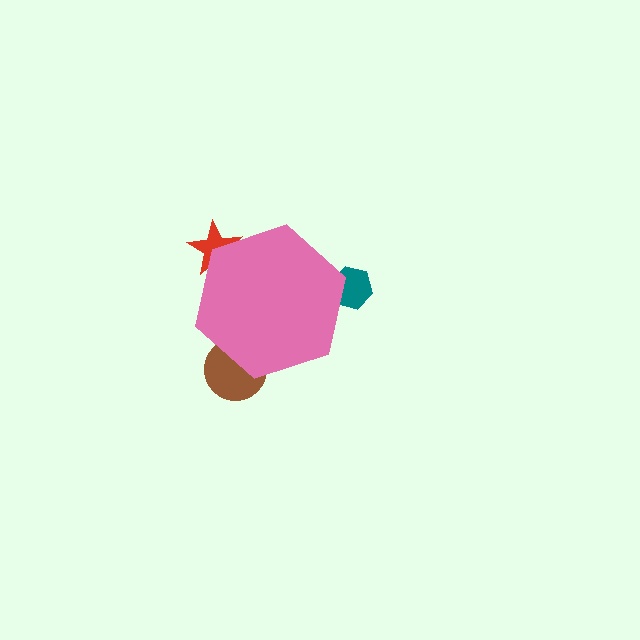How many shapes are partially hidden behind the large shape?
3 shapes are partially hidden.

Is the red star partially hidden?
Yes, the red star is partially hidden behind the pink hexagon.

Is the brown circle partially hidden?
Yes, the brown circle is partially hidden behind the pink hexagon.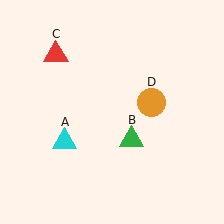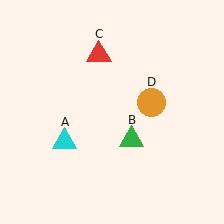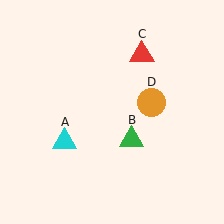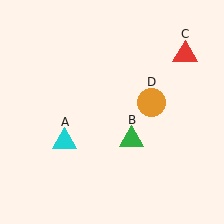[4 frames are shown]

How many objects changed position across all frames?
1 object changed position: red triangle (object C).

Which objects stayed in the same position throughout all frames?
Cyan triangle (object A) and green triangle (object B) and orange circle (object D) remained stationary.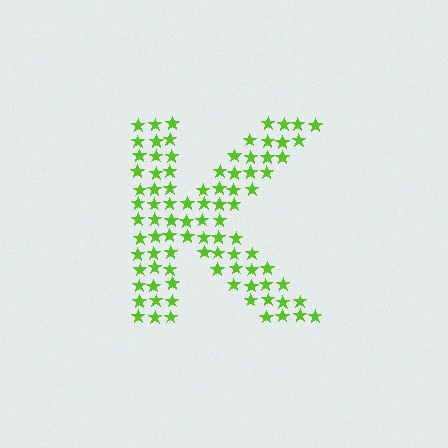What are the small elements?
The small elements are stars.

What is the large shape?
The large shape is the letter K.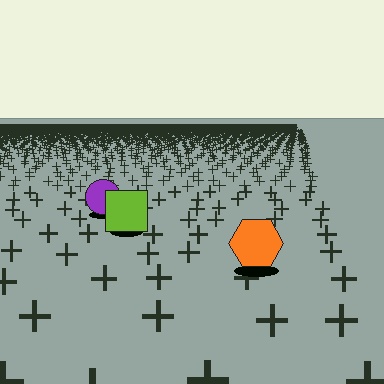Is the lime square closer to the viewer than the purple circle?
Yes. The lime square is closer — you can tell from the texture gradient: the ground texture is coarser near it.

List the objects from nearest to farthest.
From nearest to farthest: the orange hexagon, the lime square, the purple circle.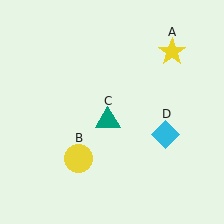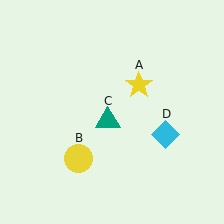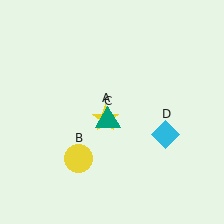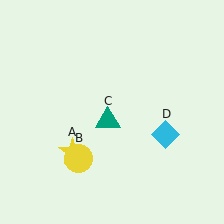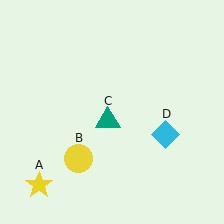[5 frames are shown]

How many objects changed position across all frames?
1 object changed position: yellow star (object A).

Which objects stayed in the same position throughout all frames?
Yellow circle (object B) and teal triangle (object C) and cyan diamond (object D) remained stationary.